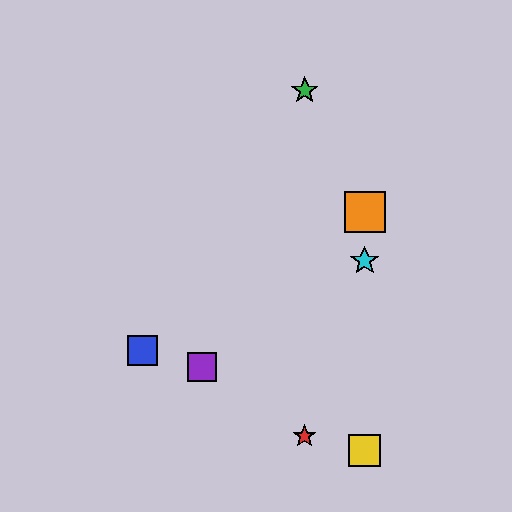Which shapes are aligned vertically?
The red star, the green star are aligned vertically.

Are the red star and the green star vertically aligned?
Yes, both are at x≈305.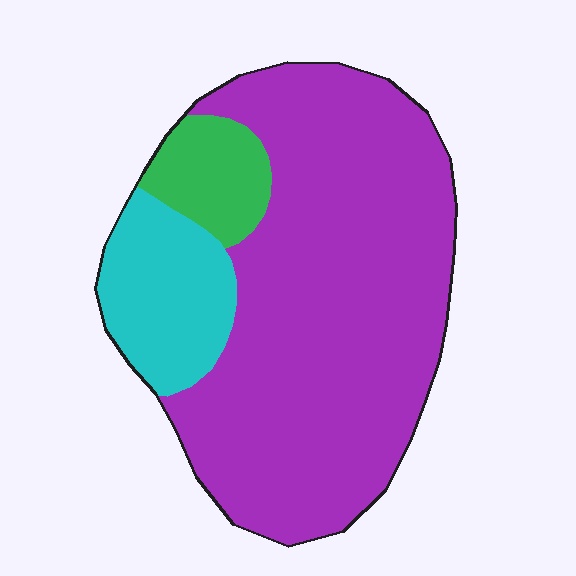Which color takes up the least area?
Green, at roughly 10%.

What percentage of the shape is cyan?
Cyan takes up less than a quarter of the shape.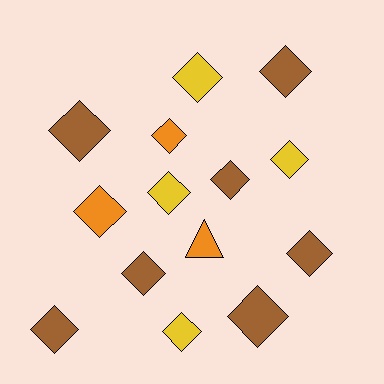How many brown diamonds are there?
There are 7 brown diamonds.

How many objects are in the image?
There are 14 objects.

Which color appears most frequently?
Brown, with 7 objects.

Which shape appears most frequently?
Diamond, with 13 objects.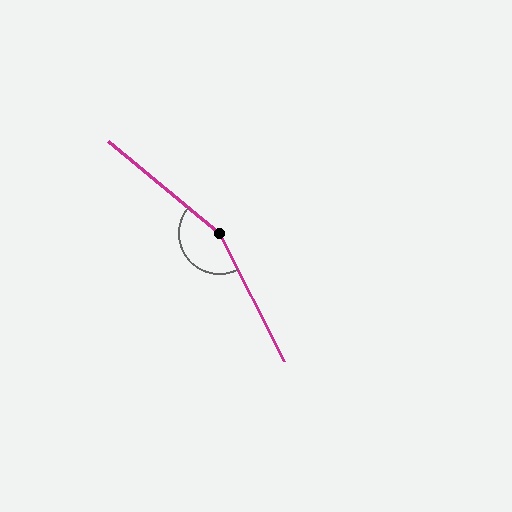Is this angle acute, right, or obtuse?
It is obtuse.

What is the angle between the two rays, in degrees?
Approximately 157 degrees.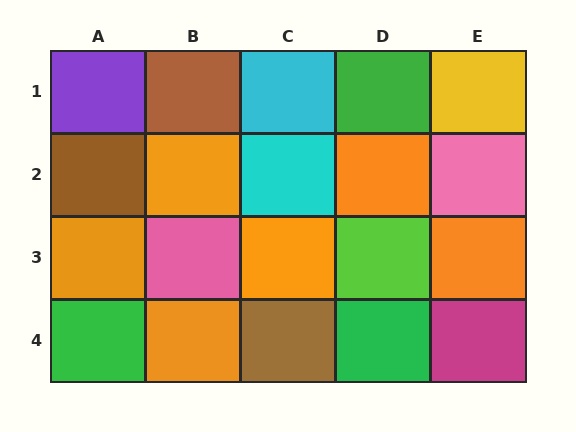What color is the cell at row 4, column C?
Brown.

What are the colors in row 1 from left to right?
Purple, brown, cyan, green, yellow.